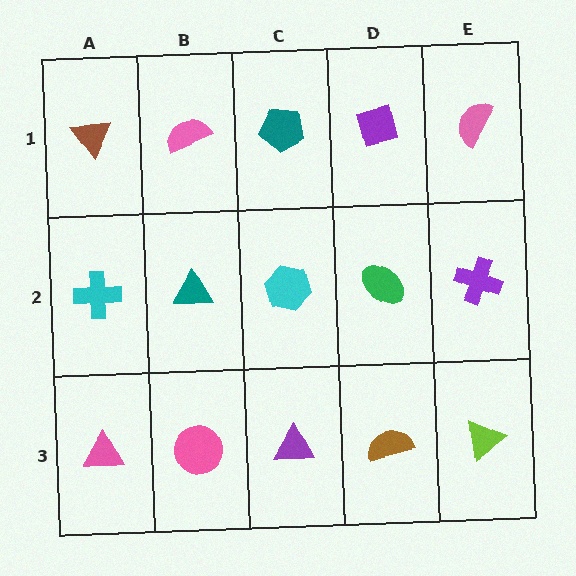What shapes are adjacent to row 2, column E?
A pink semicircle (row 1, column E), a lime triangle (row 3, column E), a green ellipse (row 2, column D).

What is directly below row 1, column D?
A green ellipse.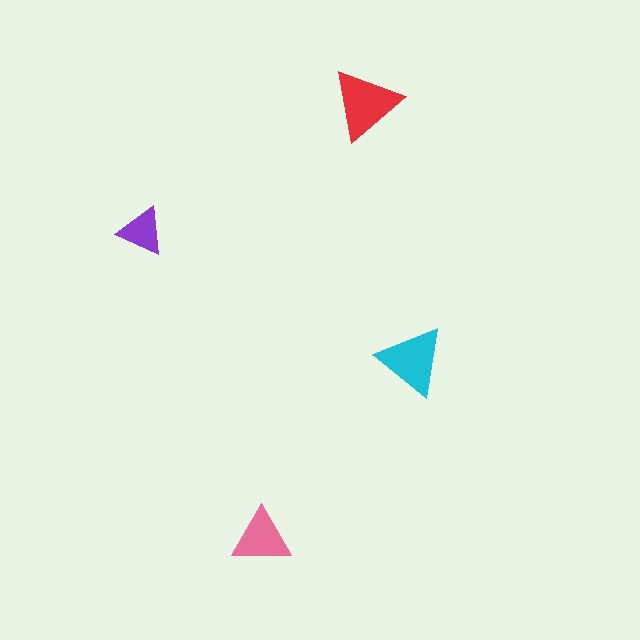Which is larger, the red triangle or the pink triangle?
The red one.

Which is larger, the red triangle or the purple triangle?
The red one.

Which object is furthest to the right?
The cyan triangle is rightmost.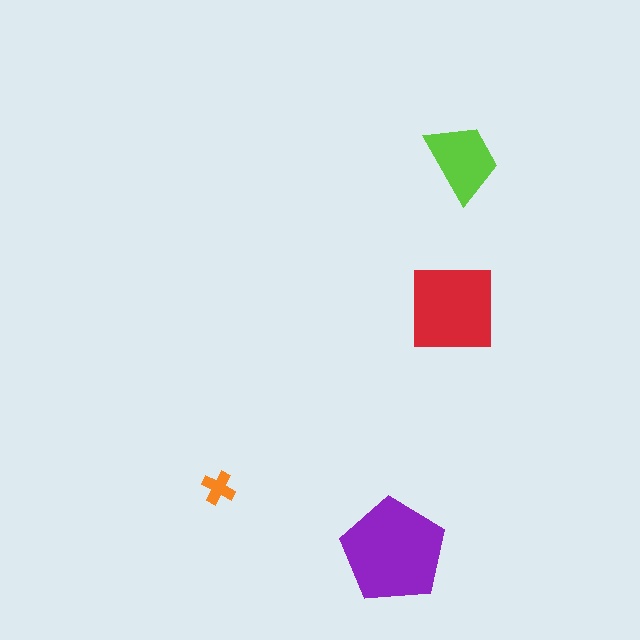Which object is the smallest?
The orange cross.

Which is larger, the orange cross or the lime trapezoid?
The lime trapezoid.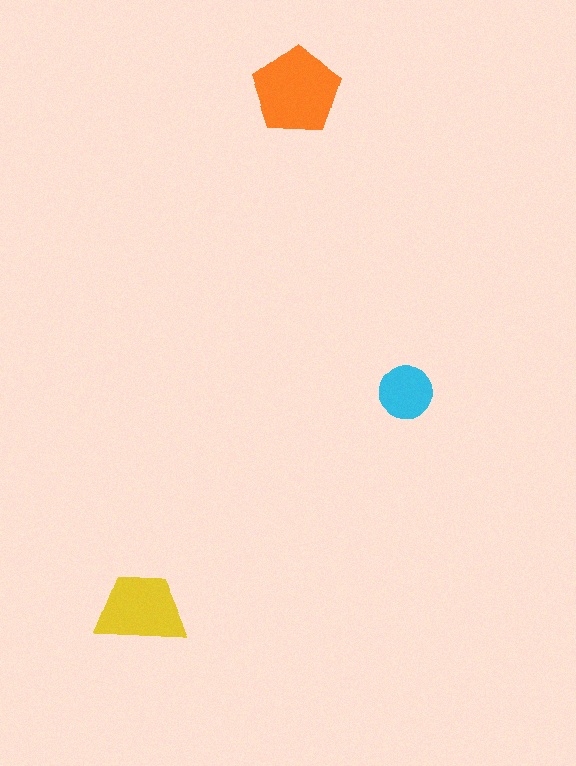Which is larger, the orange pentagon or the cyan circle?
The orange pentagon.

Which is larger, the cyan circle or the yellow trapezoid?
The yellow trapezoid.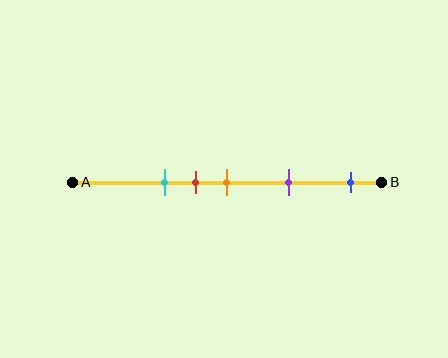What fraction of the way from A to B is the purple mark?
The purple mark is approximately 70% (0.7) of the way from A to B.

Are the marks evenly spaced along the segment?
No, the marks are not evenly spaced.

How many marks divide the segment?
There are 5 marks dividing the segment.